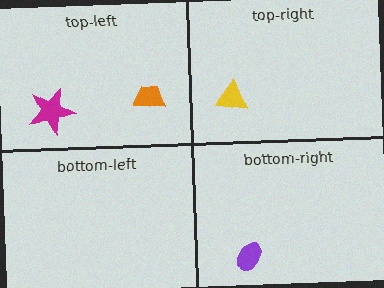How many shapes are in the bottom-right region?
1.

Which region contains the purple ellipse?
The bottom-right region.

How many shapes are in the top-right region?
1.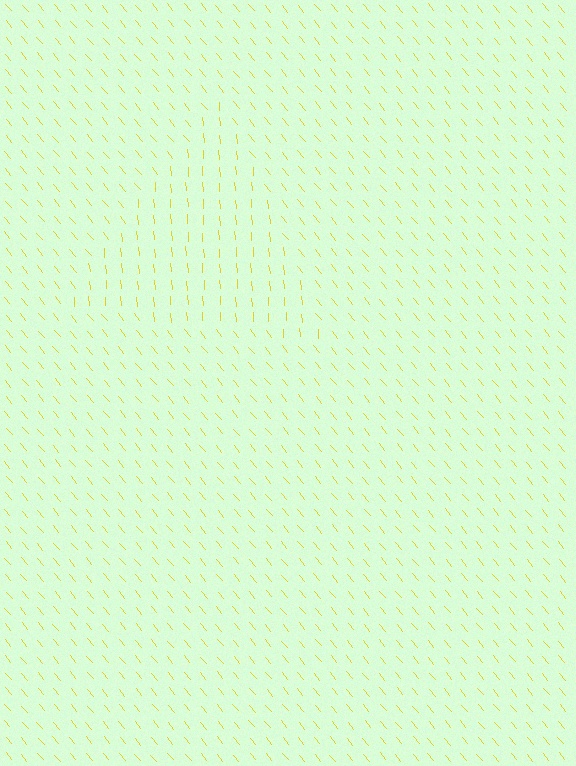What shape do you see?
I see a triangle.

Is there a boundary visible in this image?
Yes, there is a texture boundary formed by a change in line orientation.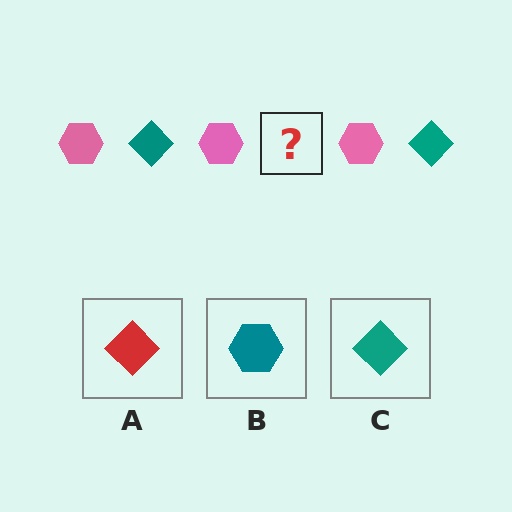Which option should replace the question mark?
Option C.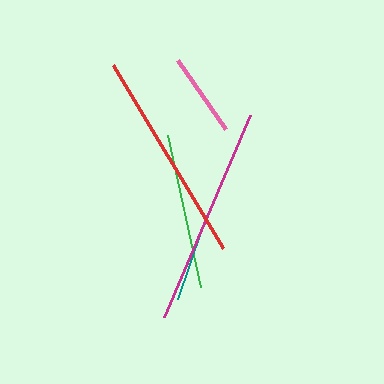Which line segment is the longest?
The magenta line is the longest at approximately 220 pixels.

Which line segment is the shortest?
The teal line is the shortest at approximately 74 pixels.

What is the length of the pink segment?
The pink segment is approximately 84 pixels long.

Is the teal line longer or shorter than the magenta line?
The magenta line is longer than the teal line.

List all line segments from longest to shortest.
From longest to shortest: magenta, red, green, pink, teal.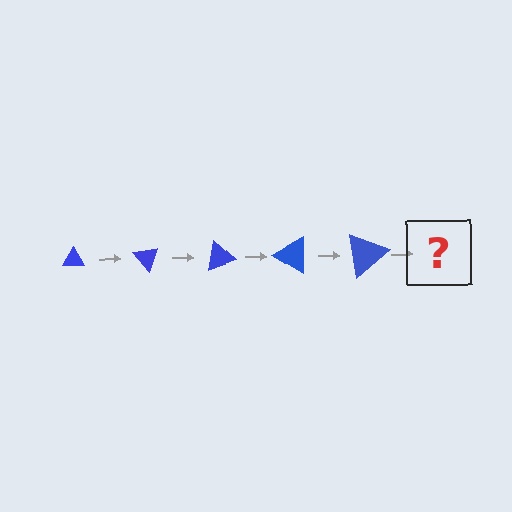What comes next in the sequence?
The next element should be a triangle, larger than the previous one and rotated 250 degrees from the start.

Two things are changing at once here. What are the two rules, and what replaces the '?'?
The two rules are that the triangle grows larger each step and it rotates 50 degrees each step. The '?' should be a triangle, larger than the previous one and rotated 250 degrees from the start.